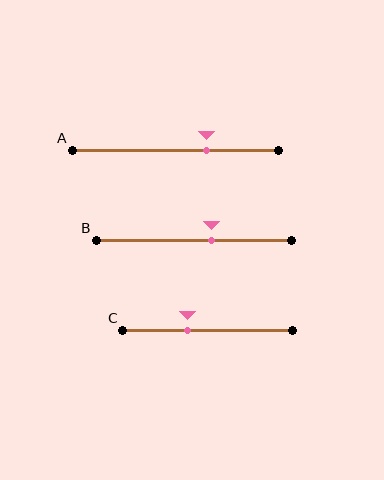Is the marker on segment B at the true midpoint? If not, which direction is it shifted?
No, the marker on segment B is shifted to the right by about 9% of the segment length.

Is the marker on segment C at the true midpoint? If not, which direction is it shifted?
No, the marker on segment C is shifted to the left by about 12% of the segment length.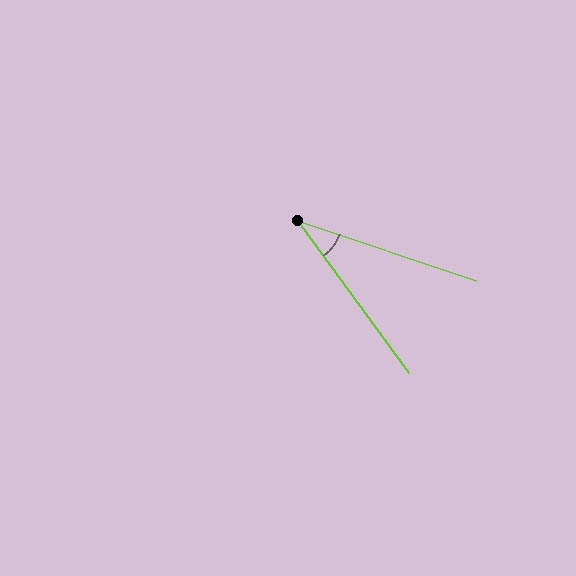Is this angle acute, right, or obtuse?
It is acute.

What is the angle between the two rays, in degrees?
Approximately 35 degrees.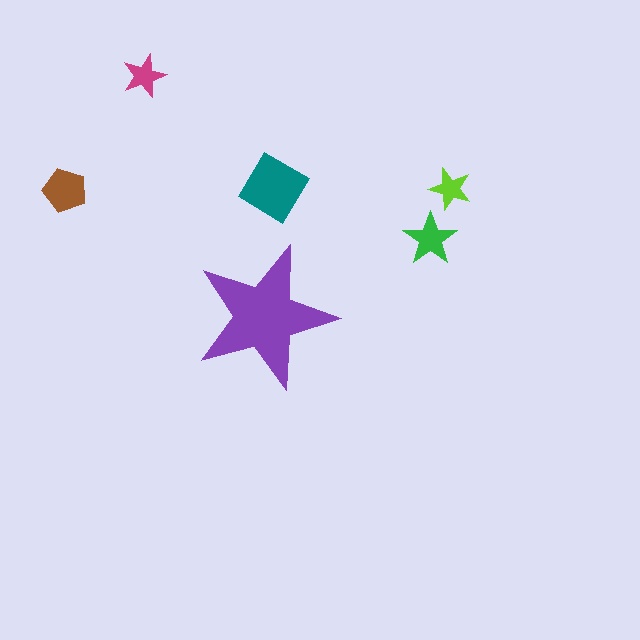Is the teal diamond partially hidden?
No, the teal diamond is fully visible.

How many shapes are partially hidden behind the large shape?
0 shapes are partially hidden.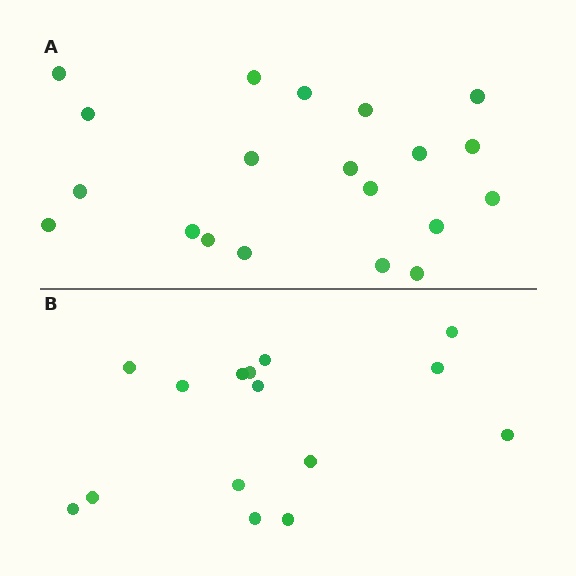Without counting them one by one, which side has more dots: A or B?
Region A (the top region) has more dots.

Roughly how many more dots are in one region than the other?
Region A has about 5 more dots than region B.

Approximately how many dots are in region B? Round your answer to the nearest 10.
About 20 dots. (The exact count is 15, which rounds to 20.)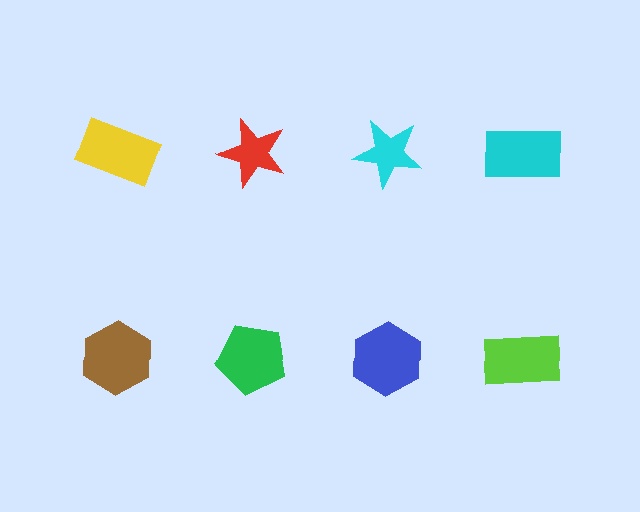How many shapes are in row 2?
4 shapes.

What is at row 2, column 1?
A brown hexagon.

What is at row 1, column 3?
A cyan star.